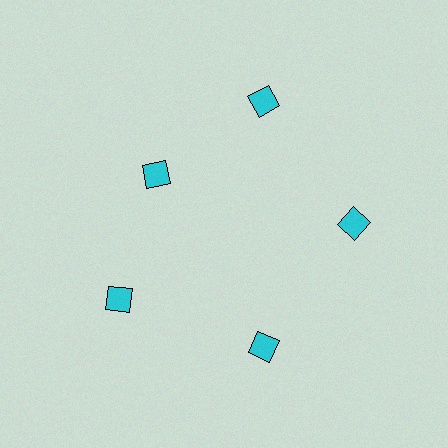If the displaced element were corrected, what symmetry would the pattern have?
It would have 5-fold rotational symmetry — the pattern would map onto itself every 72 degrees.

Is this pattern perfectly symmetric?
No. The 5 cyan diamonds are arranged in a ring, but one element near the 10 o'clock position is pulled inward toward the center, breaking the 5-fold rotational symmetry.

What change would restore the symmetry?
The symmetry would be restored by moving it outward, back onto the ring so that all 5 diamonds sit at equal angles and equal distance from the center.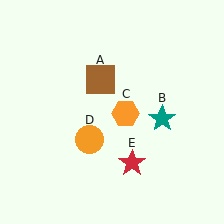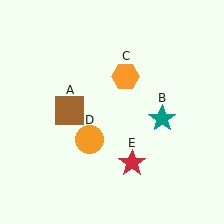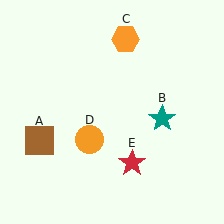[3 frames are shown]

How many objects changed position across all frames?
2 objects changed position: brown square (object A), orange hexagon (object C).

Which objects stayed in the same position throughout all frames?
Teal star (object B) and orange circle (object D) and red star (object E) remained stationary.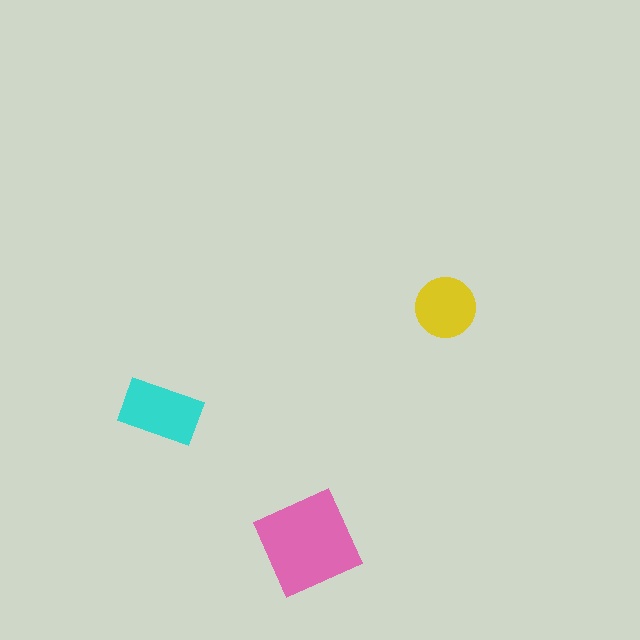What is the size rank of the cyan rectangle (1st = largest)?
2nd.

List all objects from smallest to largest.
The yellow circle, the cyan rectangle, the pink square.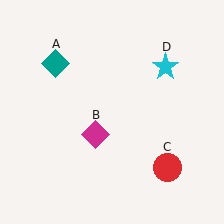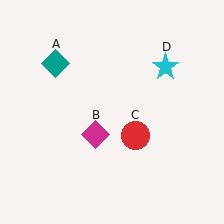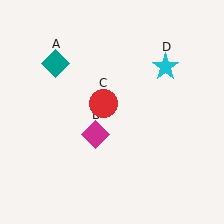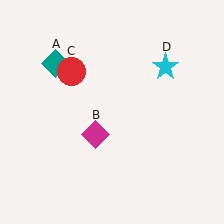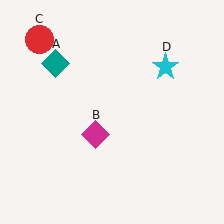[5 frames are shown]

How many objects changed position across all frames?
1 object changed position: red circle (object C).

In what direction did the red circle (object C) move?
The red circle (object C) moved up and to the left.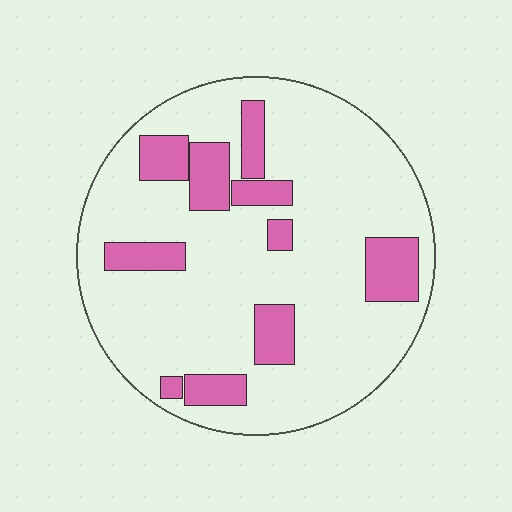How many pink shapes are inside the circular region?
10.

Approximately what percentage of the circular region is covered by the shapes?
Approximately 20%.